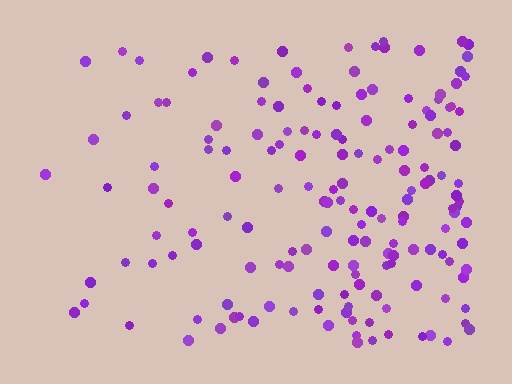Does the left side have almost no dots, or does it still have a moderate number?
Still a moderate number, just noticeably fewer than the right.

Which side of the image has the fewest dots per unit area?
The left.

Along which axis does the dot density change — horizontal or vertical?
Horizontal.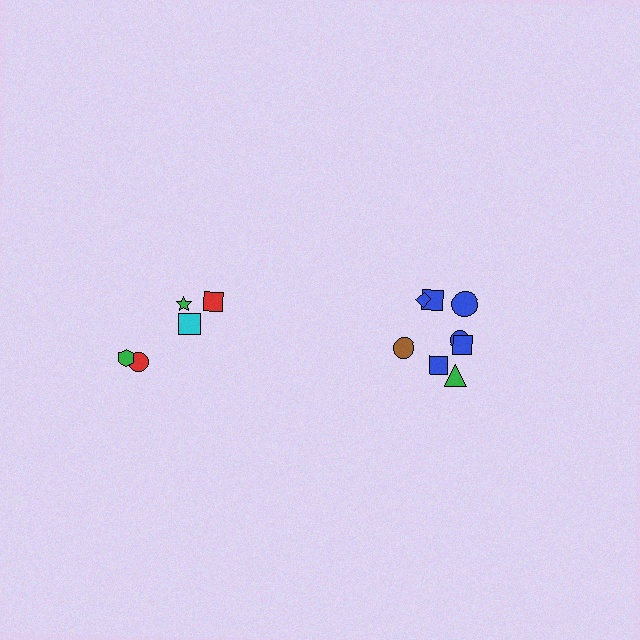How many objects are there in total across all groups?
There are 13 objects.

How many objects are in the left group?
There are 5 objects.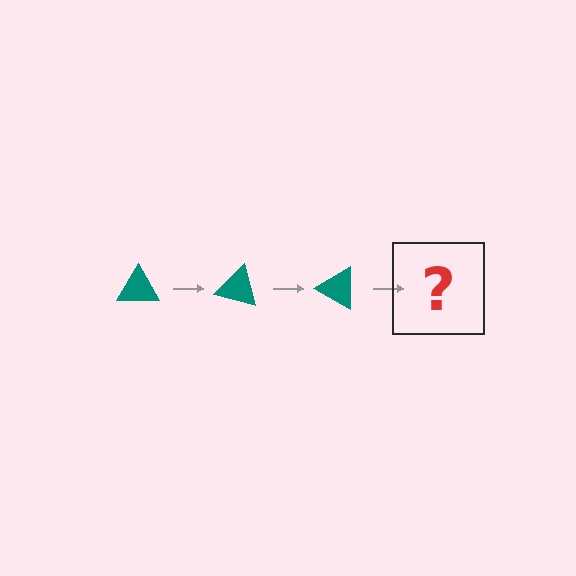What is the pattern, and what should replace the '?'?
The pattern is that the triangle rotates 15 degrees each step. The '?' should be a teal triangle rotated 45 degrees.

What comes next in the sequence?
The next element should be a teal triangle rotated 45 degrees.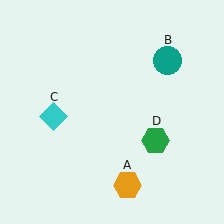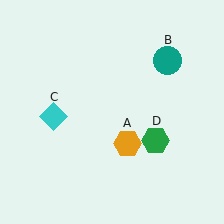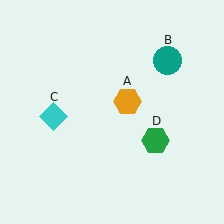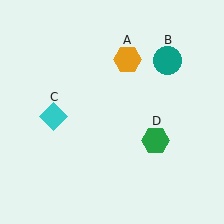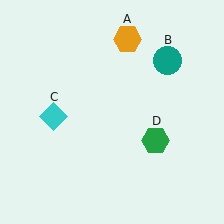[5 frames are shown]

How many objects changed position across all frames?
1 object changed position: orange hexagon (object A).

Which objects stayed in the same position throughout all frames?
Teal circle (object B) and cyan diamond (object C) and green hexagon (object D) remained stationary.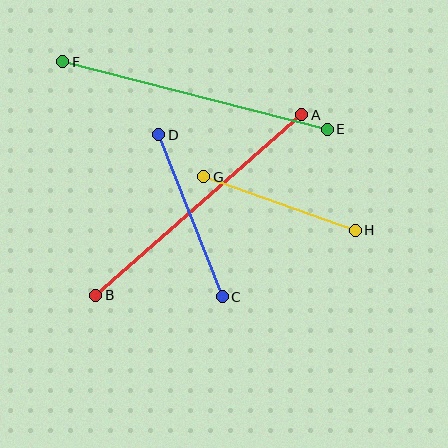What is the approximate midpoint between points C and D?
The midpoint is at approximately (190, 216) pixels.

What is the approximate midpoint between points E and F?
The midpoint is at approximately (195, 95) pixels.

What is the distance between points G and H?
The distance is approximately 161 pixels.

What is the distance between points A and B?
The distance is approximately 274 pixels.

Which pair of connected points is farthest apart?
Points A and B are farthest apart.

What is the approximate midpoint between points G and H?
The midpoint is at approximately (279, 203) pixels.